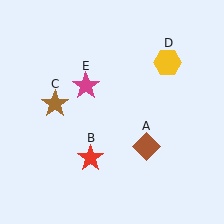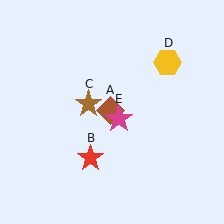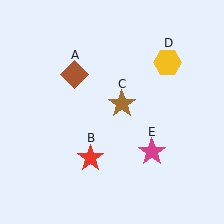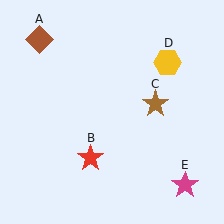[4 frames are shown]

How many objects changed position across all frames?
3 objects changed position: brown diamond (object A), brown star (object C), magenta star (object E).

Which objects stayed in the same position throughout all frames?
Red star (object B) and yellow hexagon (object D) remained stationary.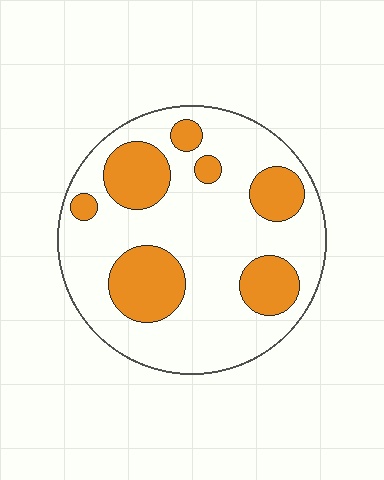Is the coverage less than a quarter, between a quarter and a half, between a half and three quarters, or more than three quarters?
Between a quarter and a half.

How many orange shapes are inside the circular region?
7.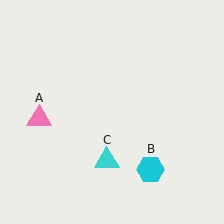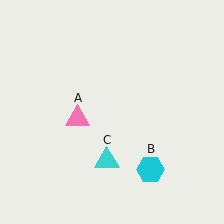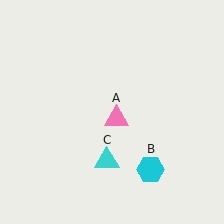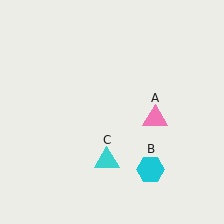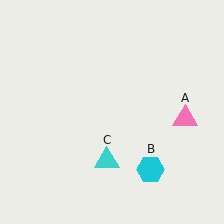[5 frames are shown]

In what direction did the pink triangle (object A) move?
The pink triangle (object A) moved right.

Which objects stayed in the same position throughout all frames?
Cyan hexagon (object B) and cyan triangle (object C) remained stationary.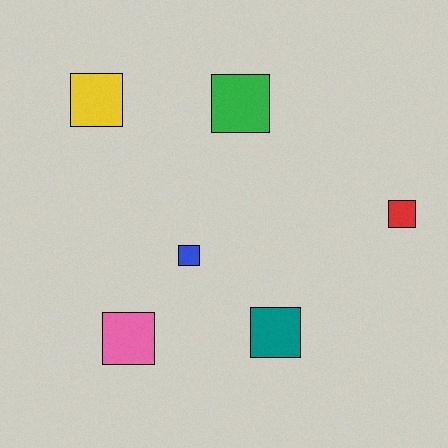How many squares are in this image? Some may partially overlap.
There are 6 squares.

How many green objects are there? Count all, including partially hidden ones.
There is 1 green object.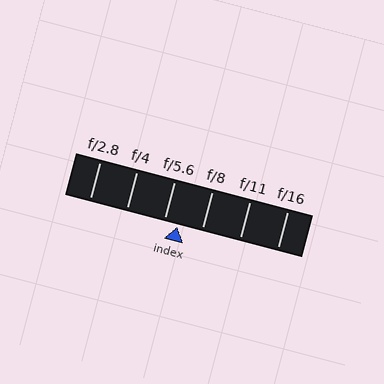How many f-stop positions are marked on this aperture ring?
There are 6 f-stop positions marked.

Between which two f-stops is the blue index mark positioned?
The index mark is between f/5.6 and f/8.